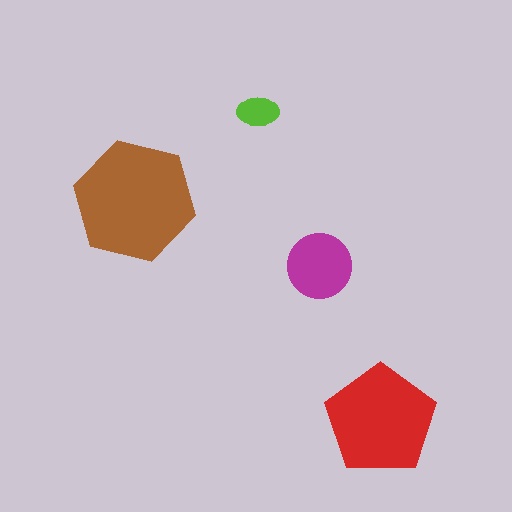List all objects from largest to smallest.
The brown hexagon, the red pentagon, the magenta circle, the lime ellipse.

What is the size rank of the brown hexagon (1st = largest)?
1st.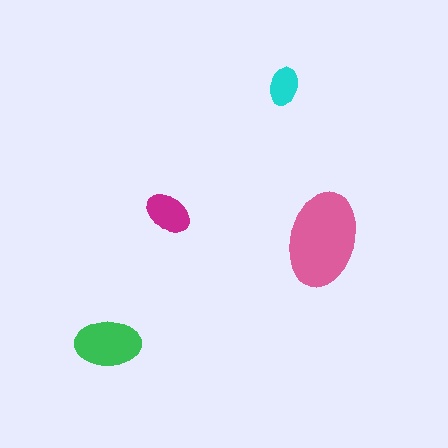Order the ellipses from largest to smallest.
the pink one, the green one, the magenta one, the cyan one.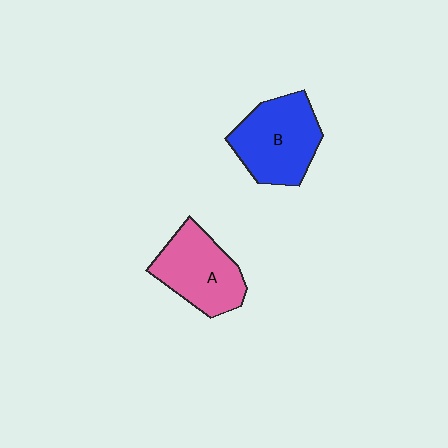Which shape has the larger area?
Shape B (blue).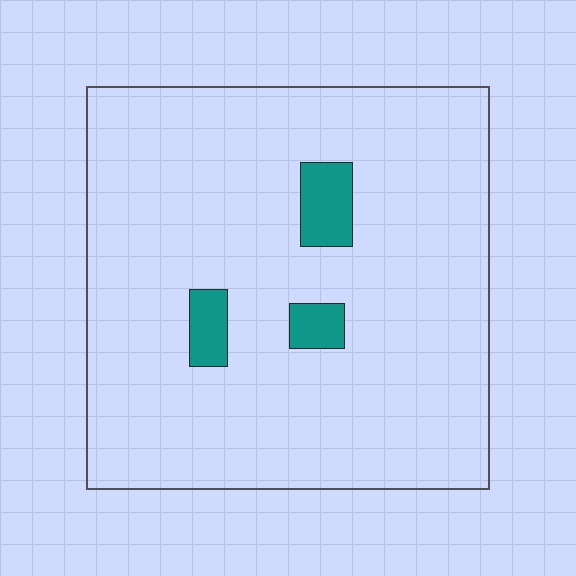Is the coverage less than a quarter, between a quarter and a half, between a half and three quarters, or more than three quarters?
Less than a quarter.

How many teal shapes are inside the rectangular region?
3.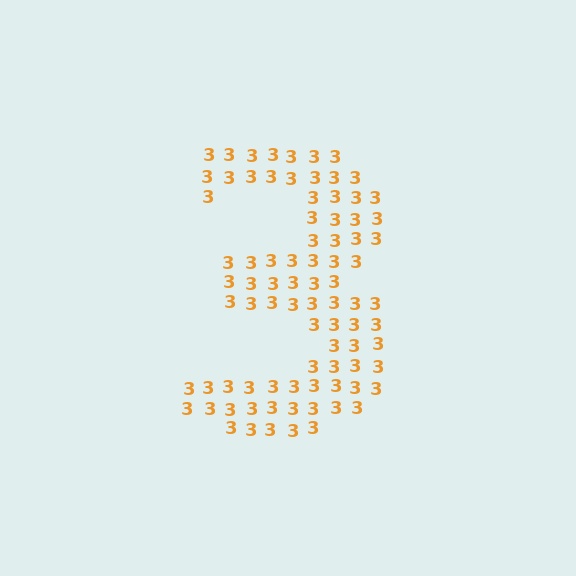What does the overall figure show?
The overall figure shows the digit 3.